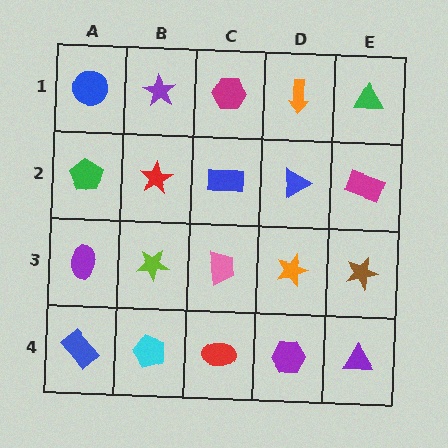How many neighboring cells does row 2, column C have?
4.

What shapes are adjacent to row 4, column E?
A brown star (row 3, column E), a purple hexagon (row 4, column D).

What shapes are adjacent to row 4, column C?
A pink trapezoid (row 3, column C), a cyan pentagon (row 4, column B), a purple hexagon (row 4, column D).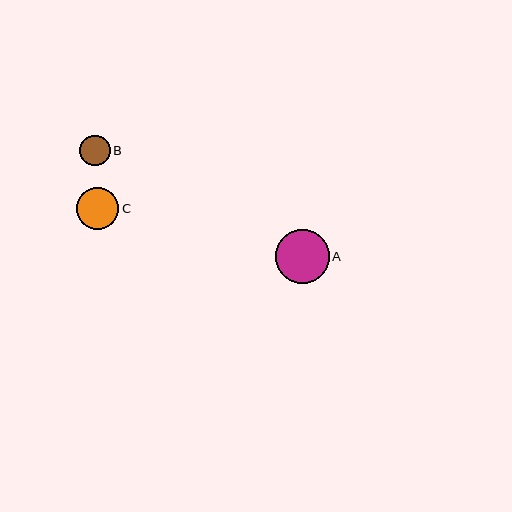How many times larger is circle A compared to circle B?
Circle A is approximately 1.8 times the size of circle B.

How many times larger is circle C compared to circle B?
Circle C is approximately 1.4 times the size of circle B.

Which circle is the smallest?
Circle B is the smallest with a size of approximately 30 pixels.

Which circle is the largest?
Circle A is the largest with a size of approximately 54 pixels.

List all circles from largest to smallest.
From largest to smallest: A, C, B.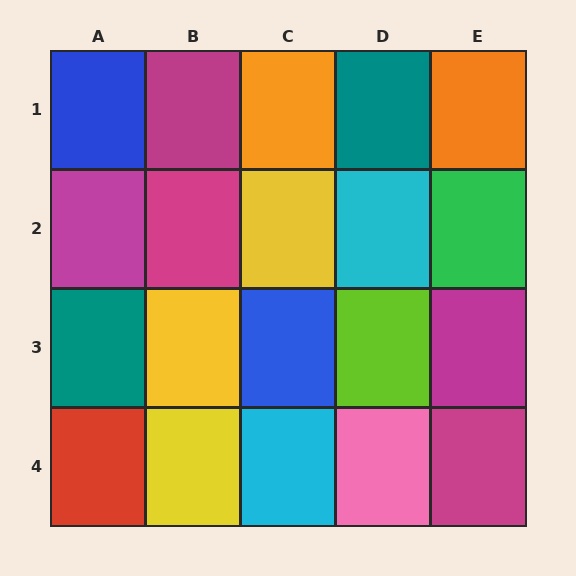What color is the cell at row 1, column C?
Orange.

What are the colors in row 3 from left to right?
Teal, yellow, blue, lime, magenta.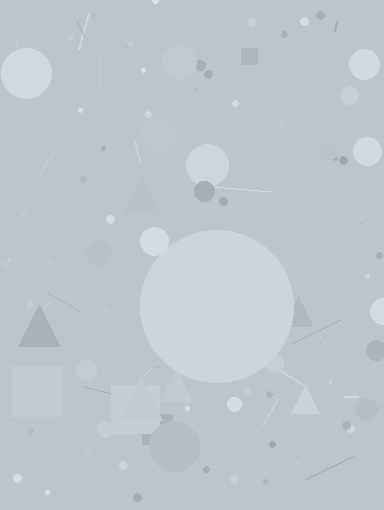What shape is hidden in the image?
A circle is hidden in the image.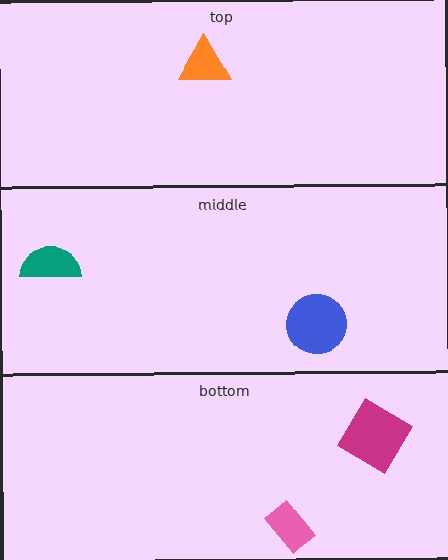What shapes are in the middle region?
The blue circle, the teal semicircle.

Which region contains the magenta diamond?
The bottom region.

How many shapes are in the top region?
1.